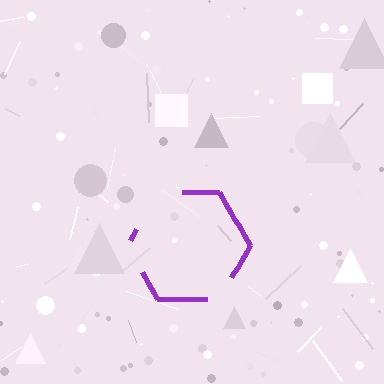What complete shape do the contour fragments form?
The contour fragments form a hexagon.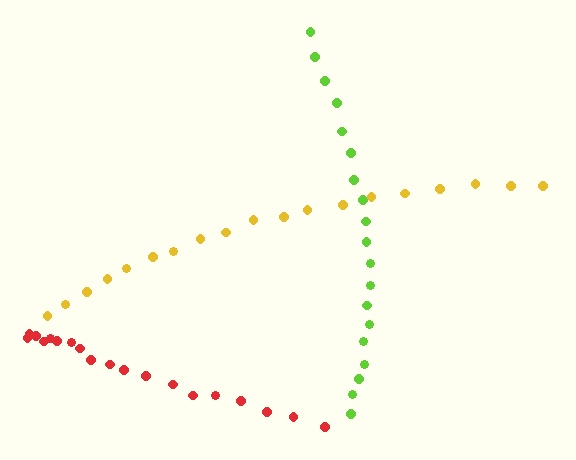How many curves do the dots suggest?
There are 3 distinct paths.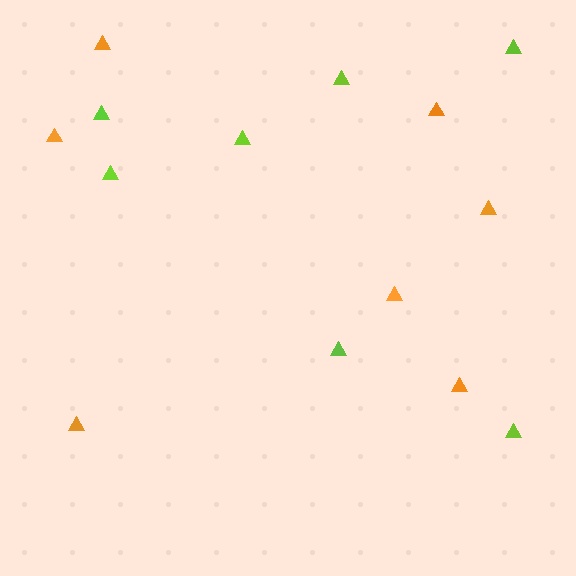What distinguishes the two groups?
There are 2 groups: one group of lime triangles (7) and one group of orange triangles (7).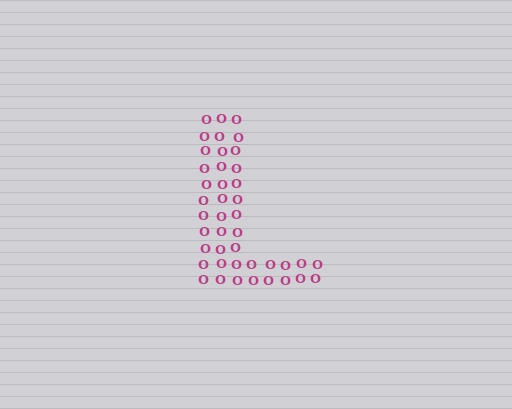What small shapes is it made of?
It is made of small letter O's.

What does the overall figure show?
The overall figure shows the letter L.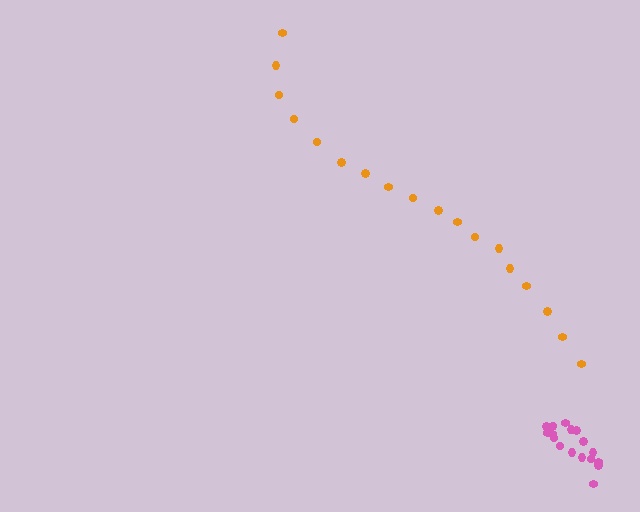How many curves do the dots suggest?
There are 2 distinct paths.